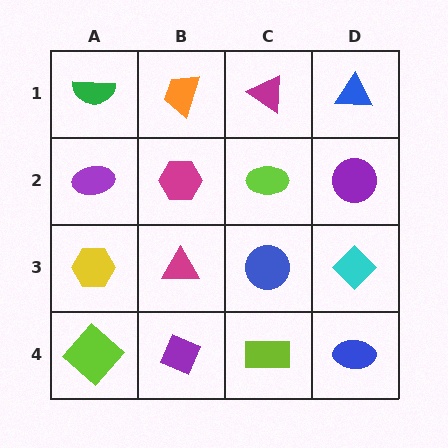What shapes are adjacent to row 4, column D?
A cyan diamond (row 3, column D), a lime rectangle (row 4, column C).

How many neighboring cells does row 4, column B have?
3.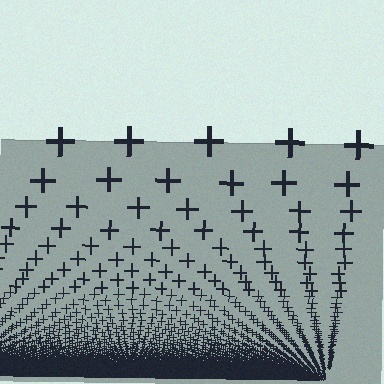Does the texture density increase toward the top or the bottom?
Density increases toward the bottom.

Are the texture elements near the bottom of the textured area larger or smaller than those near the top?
Smaller. The gradient is inverted — elements near the bottom are smaller and denser.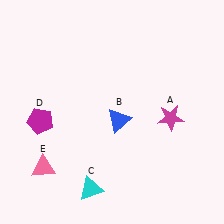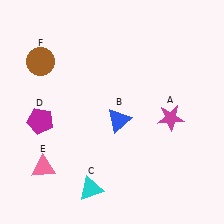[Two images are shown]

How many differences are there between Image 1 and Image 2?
There is 1 difference between the two images.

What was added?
A brown circle (F) was added in Image 2.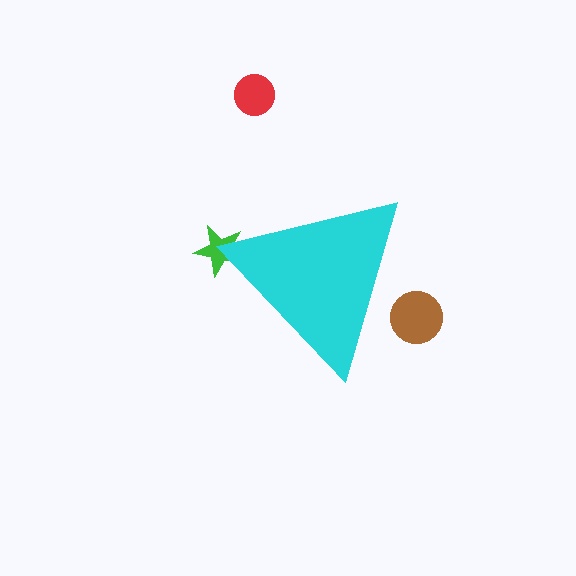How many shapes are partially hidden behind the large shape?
2 shapes are partially hidden.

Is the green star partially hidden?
Yes, the green star is partially hidden behind the cyan triangle.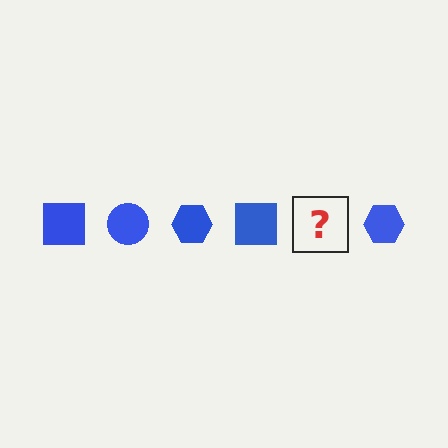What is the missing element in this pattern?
The missing element is a blue circle.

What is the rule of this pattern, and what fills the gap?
The rule is that the pattern cycles through square, circle, hexagon shapes in blue. The gap should be filled with a blue circle.